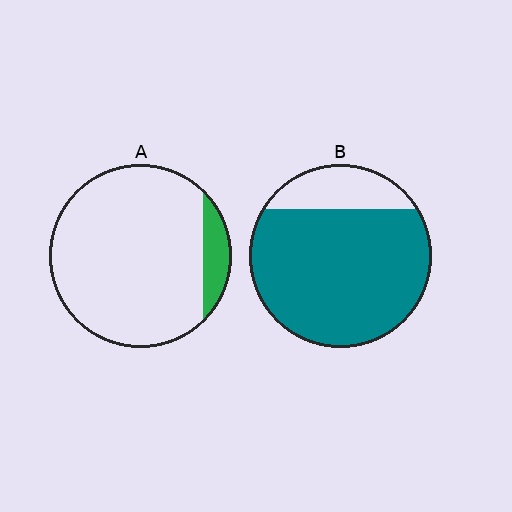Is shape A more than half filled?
No.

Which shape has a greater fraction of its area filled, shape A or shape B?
Shape B.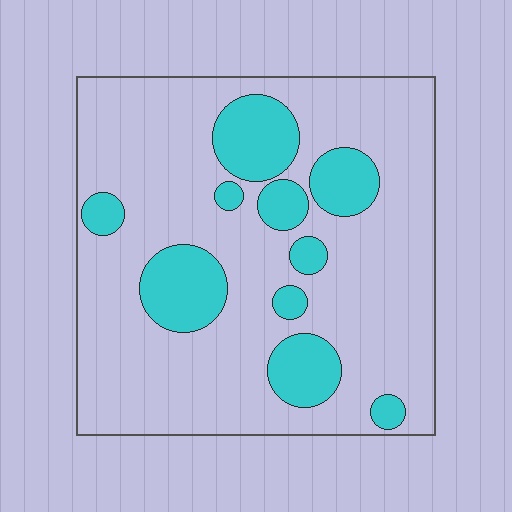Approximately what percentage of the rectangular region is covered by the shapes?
Approximately 20%.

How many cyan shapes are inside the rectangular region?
10.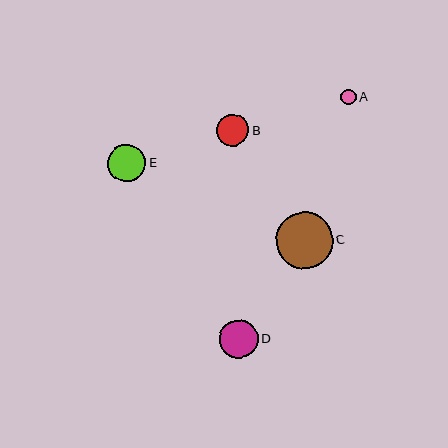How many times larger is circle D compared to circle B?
Circle D is approximately 1.2 times the size of circle B.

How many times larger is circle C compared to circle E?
Circle C is approximately 1.5 times the size of circle E.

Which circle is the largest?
Circle C is the largest with a size of approximately 57 pixels.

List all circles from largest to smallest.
From largest to smallest: C, D, E, B, A.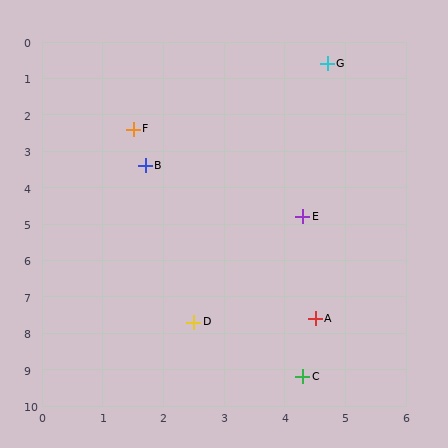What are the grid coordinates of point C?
Point C is at approximately (4.3, 9.2).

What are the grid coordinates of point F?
Point F is at approximately (1.5, 2.4).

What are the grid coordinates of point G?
Point G is at approximately (4.7, 0.6).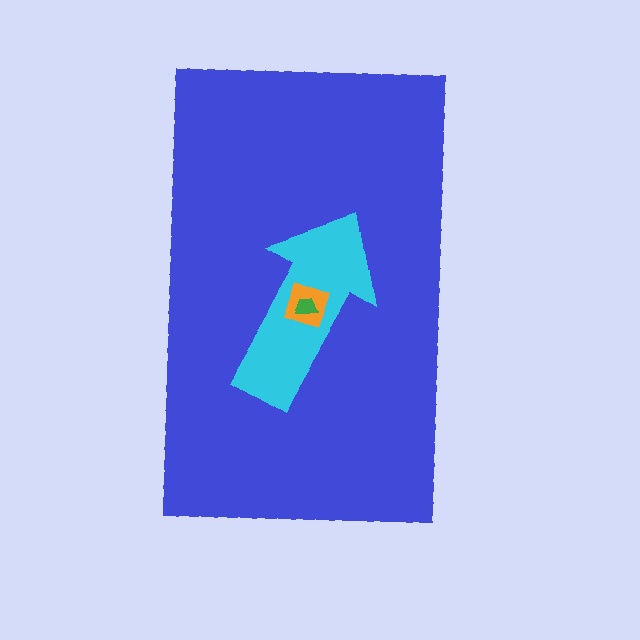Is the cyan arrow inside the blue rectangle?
Yes.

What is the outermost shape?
The blue rectangle.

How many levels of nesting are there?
4.